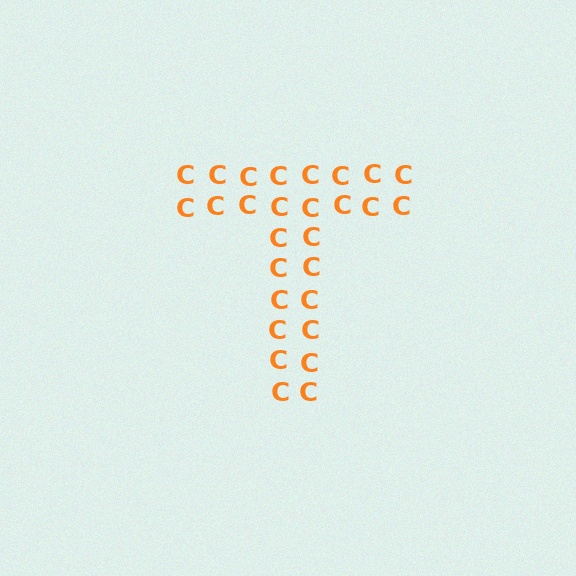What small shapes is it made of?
It is made of small letter C's.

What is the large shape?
The large shape is the letter T.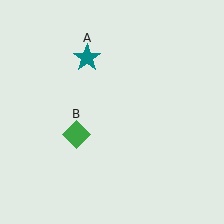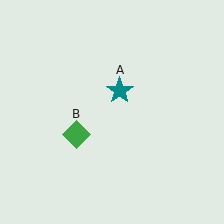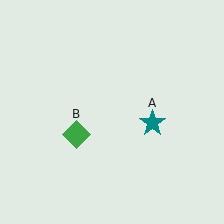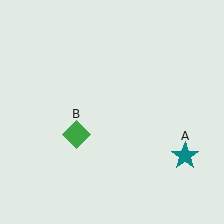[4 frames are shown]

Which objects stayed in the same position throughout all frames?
Green diamond (object B) remained stationary.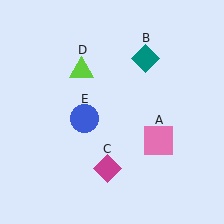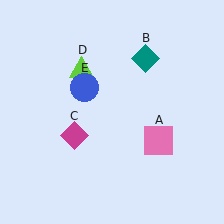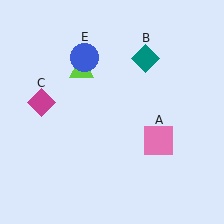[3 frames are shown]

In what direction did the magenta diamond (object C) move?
The magenta diamond (object C) moved up and to the left.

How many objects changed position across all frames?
2 objects changed position: magenta diamond (object C), blue circle (object E).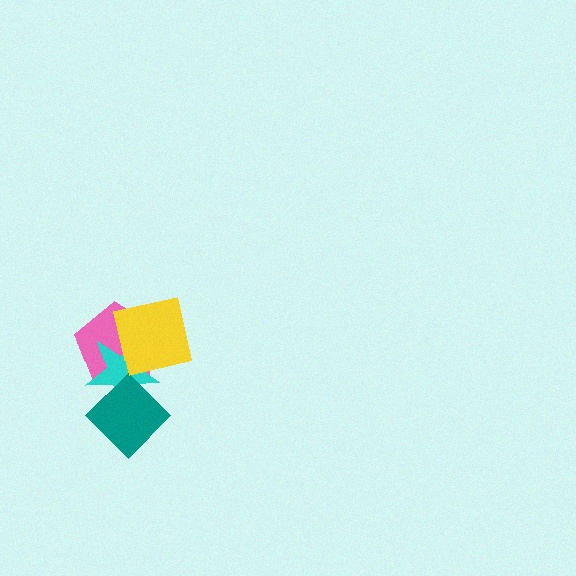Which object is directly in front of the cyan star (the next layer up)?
The teal diamond is directly in front of the cyan star.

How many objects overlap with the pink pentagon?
3 objects overlap with the pink pentagon.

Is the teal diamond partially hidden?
No, no other shape covers it.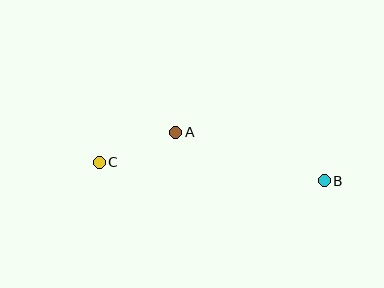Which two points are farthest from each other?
Points B and C are farthest from each other.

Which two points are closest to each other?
Points A and C are closest to each other.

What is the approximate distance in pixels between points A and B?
The distance between A and B is approximately 156 pixels.